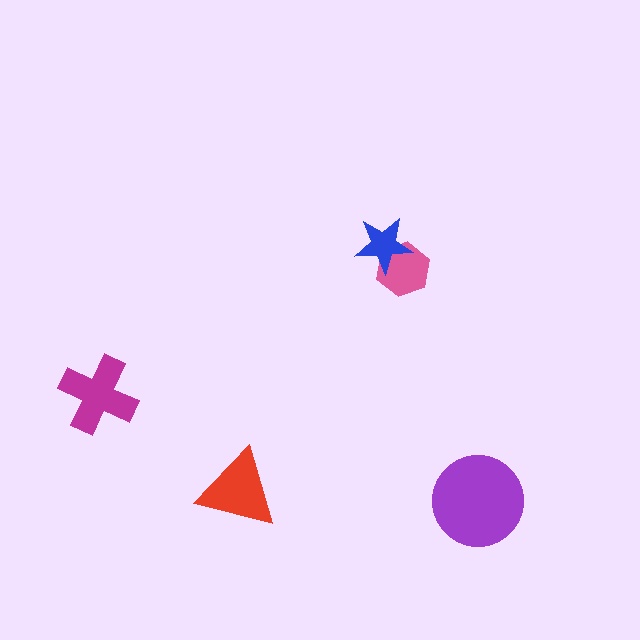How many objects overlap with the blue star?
1 object overlaps with the blue star.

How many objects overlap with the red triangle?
0 objects overlap with the red triangle.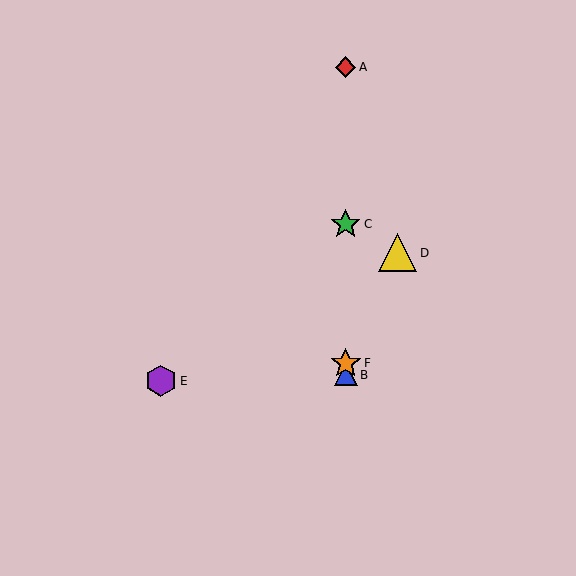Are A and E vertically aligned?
No, A is at x≈346 and E is at x≈161.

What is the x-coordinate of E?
Object E is at x≈161.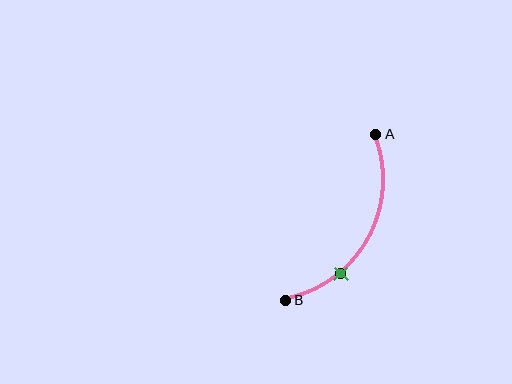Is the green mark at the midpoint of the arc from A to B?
No. The green mark lies on the arc but is closer to endpoint B. The arc midpoint would be at the point on the curve equidistant along the arc from both A and B.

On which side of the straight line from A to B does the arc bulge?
The arc bulges to the right of the straight line connecting A and B.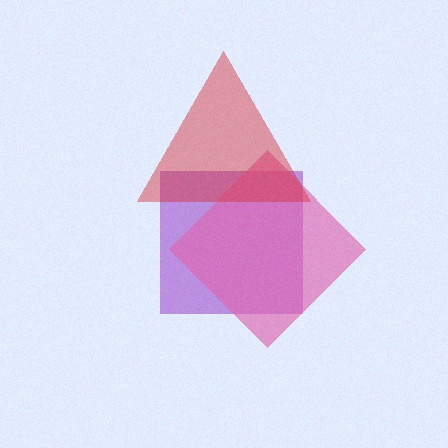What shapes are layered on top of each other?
The layered shapes are: a purple square, a pink diamond, a red triangle.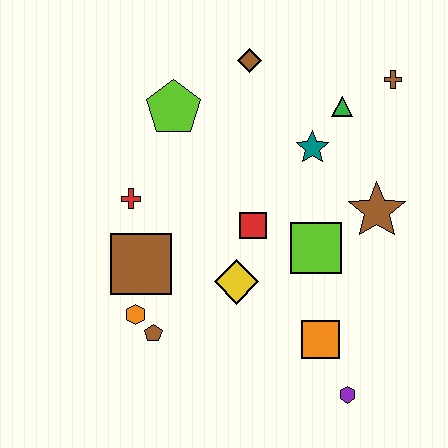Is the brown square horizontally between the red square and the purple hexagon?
No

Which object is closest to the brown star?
The lime square is closest to the brown star.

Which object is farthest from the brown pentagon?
The brown cross is farthest from the brown pentagon.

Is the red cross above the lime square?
Yes